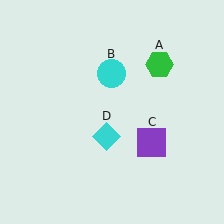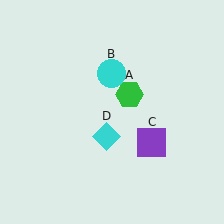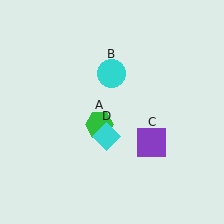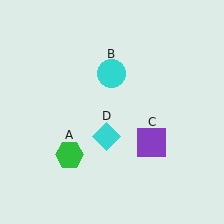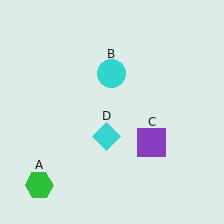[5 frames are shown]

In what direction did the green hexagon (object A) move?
The green hexagon (object A) moved down and to the left.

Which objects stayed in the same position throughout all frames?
Cyan circle (object B) and purple square (object C) and cyan diamond (object D) remained stationary.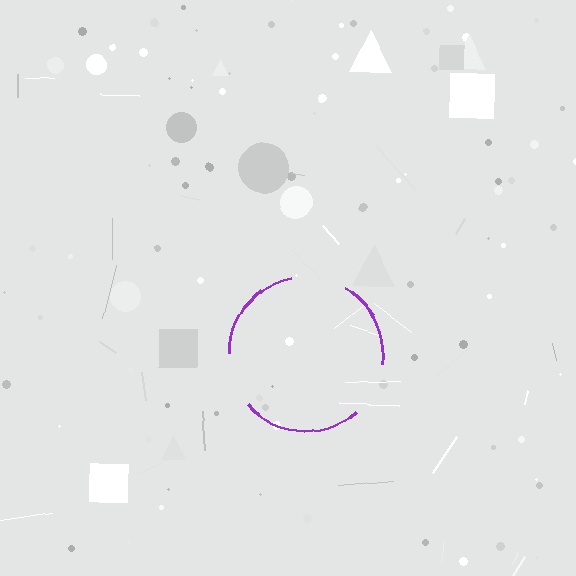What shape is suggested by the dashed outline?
The dashed outline suggests a circle.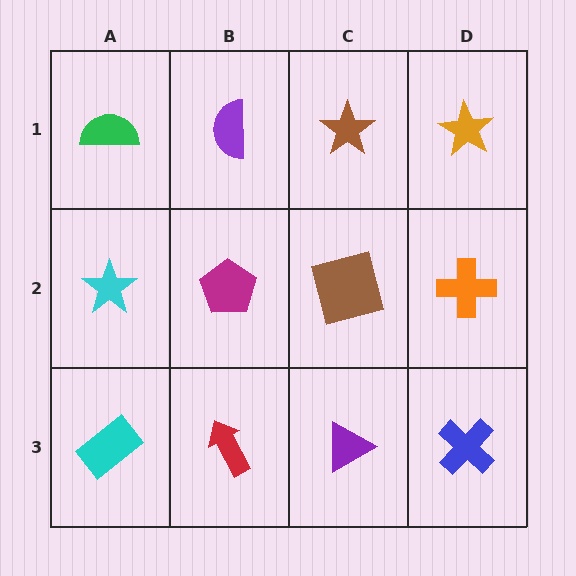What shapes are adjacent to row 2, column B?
A purple semicircle (row 1, column B), a red arrow (row 3, column B), a cyan star (row 2, column A), a brown square (row 2, column C).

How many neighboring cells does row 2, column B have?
4.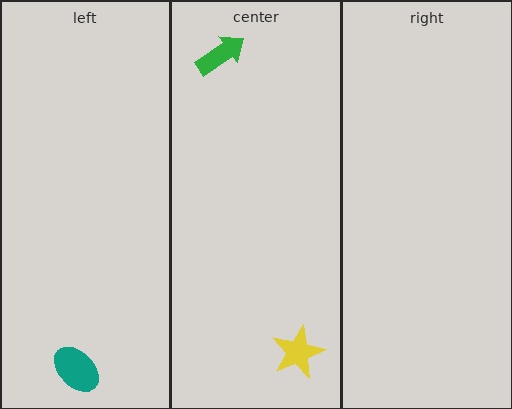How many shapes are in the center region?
2.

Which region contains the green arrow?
The center region.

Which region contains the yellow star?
The center region.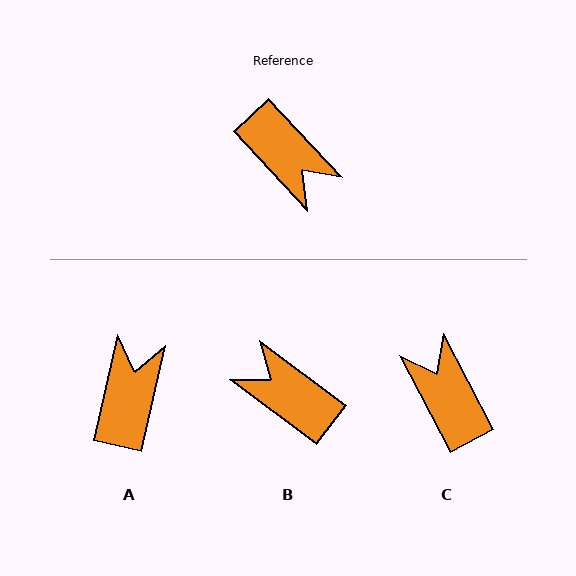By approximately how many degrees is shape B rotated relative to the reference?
Approximately 170 degrees clockwise.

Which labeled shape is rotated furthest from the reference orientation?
B, about 170 degrees away.